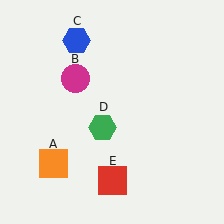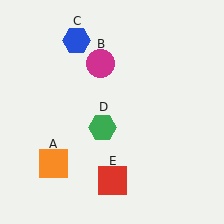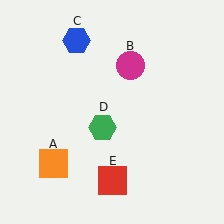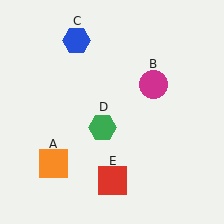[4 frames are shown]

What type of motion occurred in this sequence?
The magenta circle (object B) rotated clockwise around the center of the scene.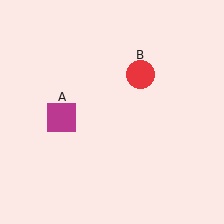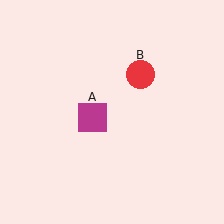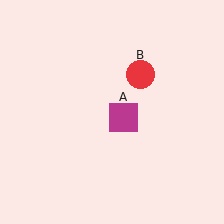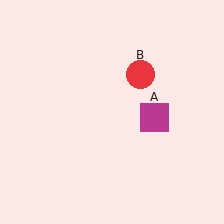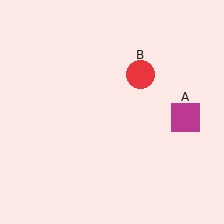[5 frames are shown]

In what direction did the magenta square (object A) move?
The magenta square (object A) moved right.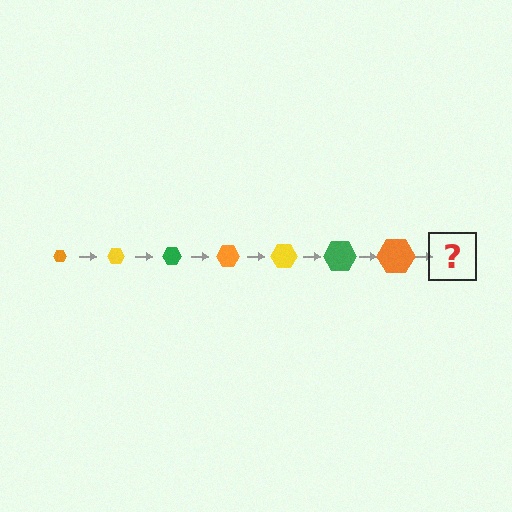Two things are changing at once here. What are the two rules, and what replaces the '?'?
The two rules are that the hexagon grows larger each step and the color cycles through orange, yellow, and green. The '?' should be a yellow hexagon, larger than the previous one.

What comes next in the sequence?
The next element should be a yellow hexagon, larger than the previous one.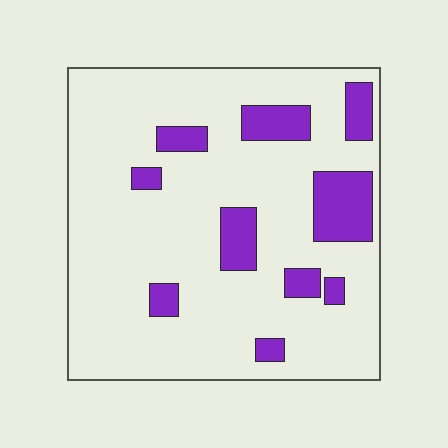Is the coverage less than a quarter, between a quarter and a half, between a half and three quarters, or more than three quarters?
Less than a quarter.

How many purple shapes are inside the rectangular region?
10.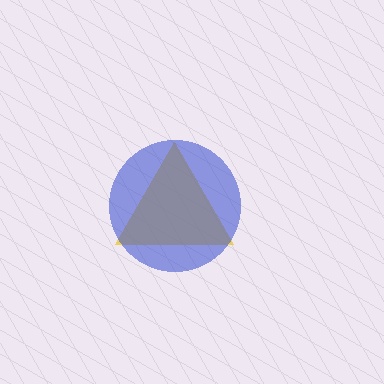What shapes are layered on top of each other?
The layered shapes are: a yellow triangle, a blue circle.